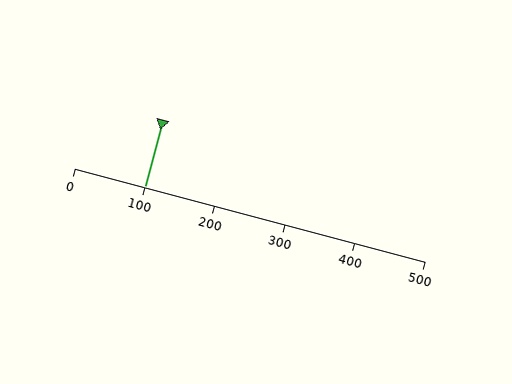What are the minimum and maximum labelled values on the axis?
The axis runs from 0 to 500.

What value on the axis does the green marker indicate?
The marker indicates approximately 100.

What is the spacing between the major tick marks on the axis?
The major ticks are spaced 100 apart.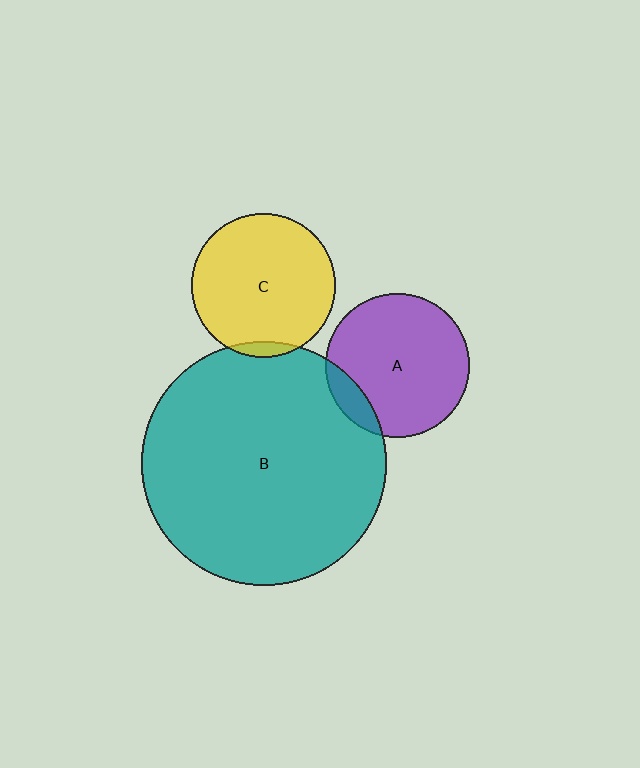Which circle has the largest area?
Circle B (teal).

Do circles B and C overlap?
Yes.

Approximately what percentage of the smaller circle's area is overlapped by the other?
Approximately 5%.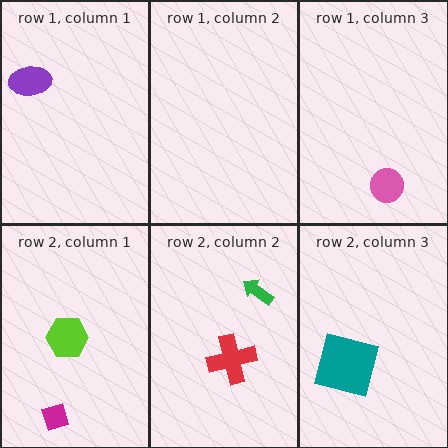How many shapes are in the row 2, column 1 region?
2.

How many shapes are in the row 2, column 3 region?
1.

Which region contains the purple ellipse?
The row 1, column 1 region.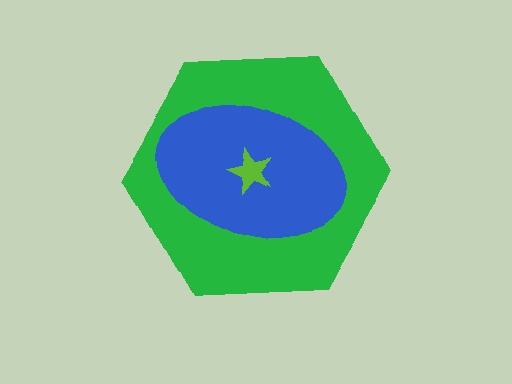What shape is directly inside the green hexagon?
The blue ellipse.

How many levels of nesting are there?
3.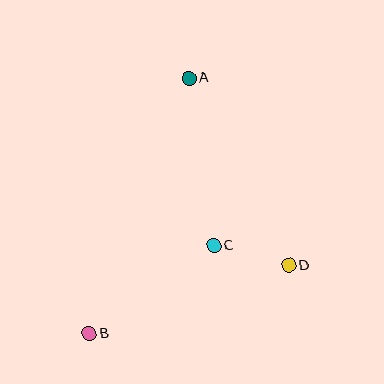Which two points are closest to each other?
Points C and D are closest to each other.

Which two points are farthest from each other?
Points A and B are farthest from each other.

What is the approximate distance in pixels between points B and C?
The distance between B and C is approximately 152 pixels.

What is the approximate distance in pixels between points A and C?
The distance between A and C is approximately 169 pixels.